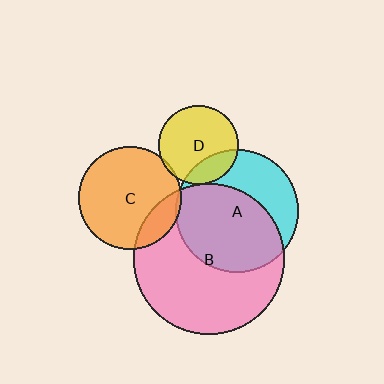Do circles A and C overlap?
Yes.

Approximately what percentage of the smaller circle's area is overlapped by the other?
Approximately 5%.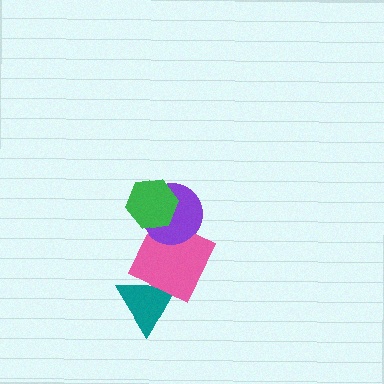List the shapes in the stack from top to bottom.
From top to bottom: the green hexagon, the purple circle, the pink square, the teal triangle.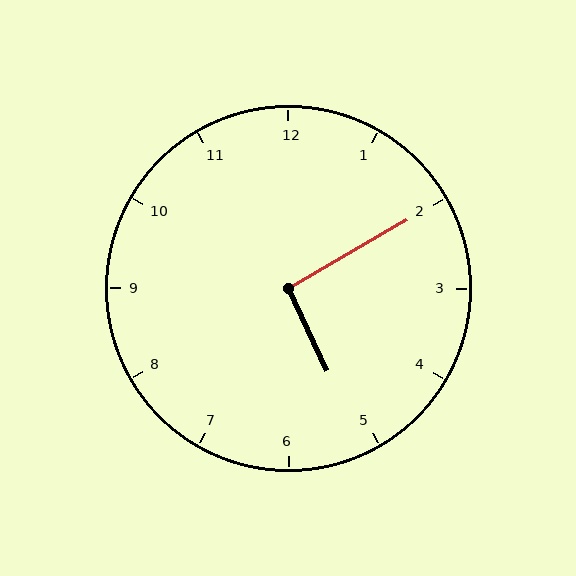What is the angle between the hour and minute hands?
Approximately 95 degrees.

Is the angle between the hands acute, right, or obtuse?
It is right.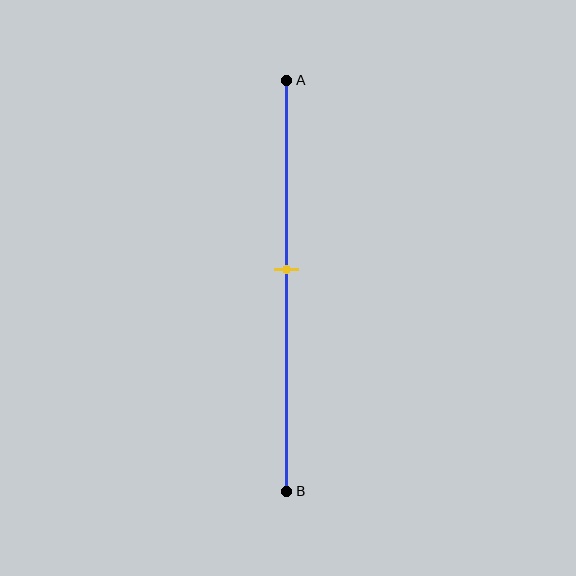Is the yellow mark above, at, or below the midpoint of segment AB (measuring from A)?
The yellow mark is above the midpoint of segment AB.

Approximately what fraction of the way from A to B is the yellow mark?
The yellow mark is approximately 45% of the way from A to B.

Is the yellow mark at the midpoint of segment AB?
No, the mark is at about 45% from A, not at the 50% midpoint.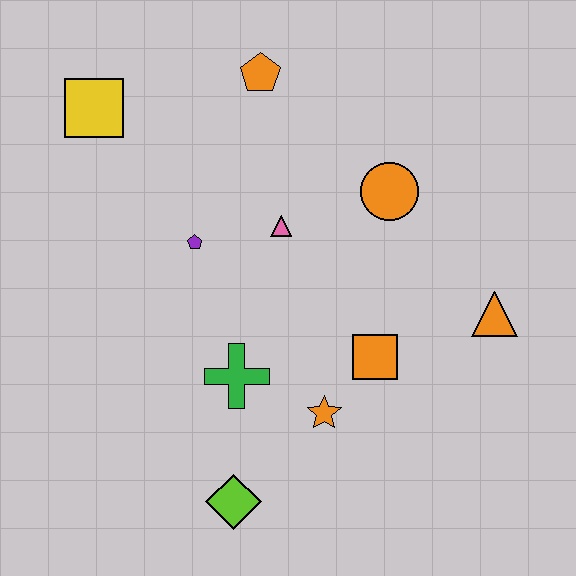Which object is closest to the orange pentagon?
The pink triangle is closest to the orange pentagon.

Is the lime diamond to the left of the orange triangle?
Yes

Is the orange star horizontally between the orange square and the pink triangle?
Yes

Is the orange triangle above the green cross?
Yes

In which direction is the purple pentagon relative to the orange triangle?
The purple pentagon is to the left of the orange triangle.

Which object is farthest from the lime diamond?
The orange pentagon is farthest from the lime diamond.